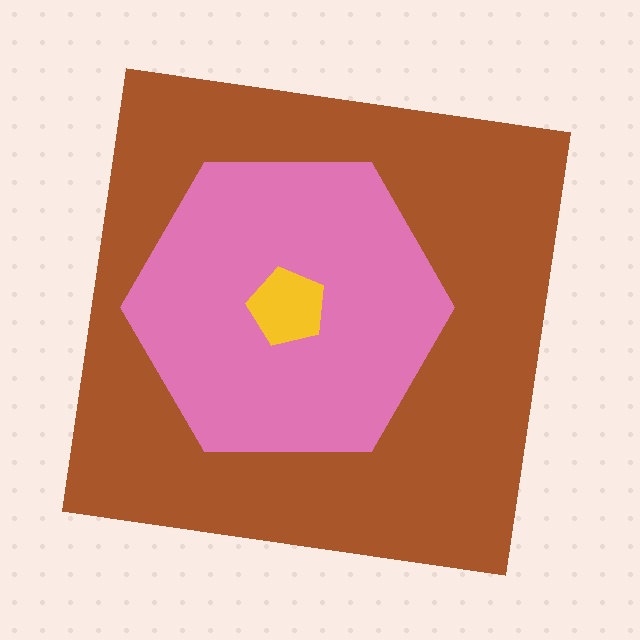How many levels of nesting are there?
3.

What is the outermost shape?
The brown square.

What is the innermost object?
The yellow pentagon.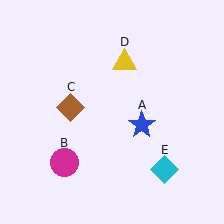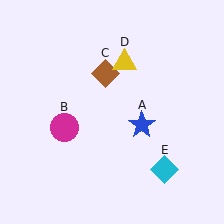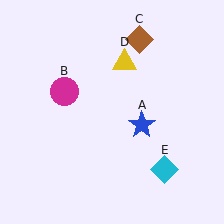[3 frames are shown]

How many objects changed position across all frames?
2 objects changed position: magenta circle (object B), brown diamond (object C).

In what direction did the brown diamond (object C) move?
The brown diamond (object C) moved up and to the right.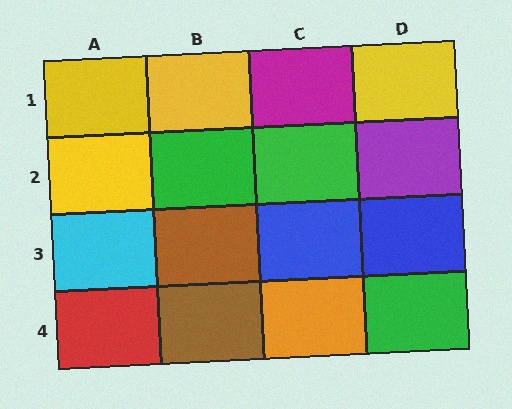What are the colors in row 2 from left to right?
Yellow, green, green, purple.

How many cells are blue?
2 cells are blue.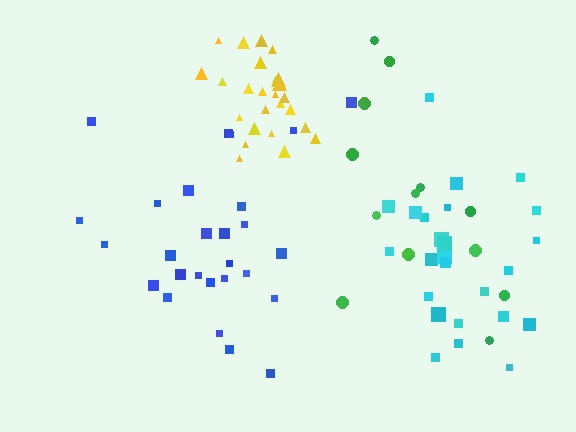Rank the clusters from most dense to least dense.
yellow, cyan, blue, green.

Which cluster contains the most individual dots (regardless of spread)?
Blue (27).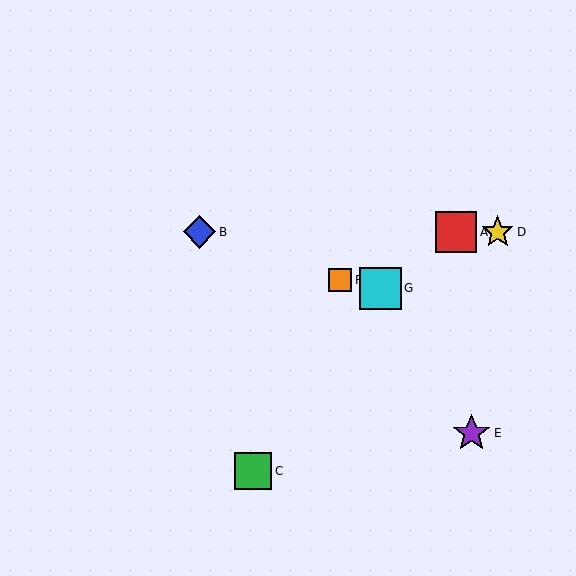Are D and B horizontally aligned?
Yes, both are at y≈232.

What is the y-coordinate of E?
Object E is at y≈433.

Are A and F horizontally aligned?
No, A is at y≈232 and F is at y≈280.